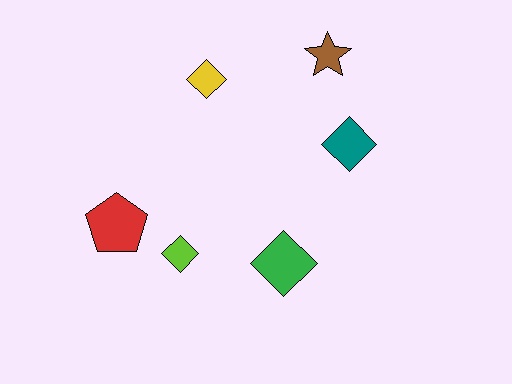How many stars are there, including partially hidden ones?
There is 1 star.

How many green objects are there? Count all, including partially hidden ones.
There is 1 green object.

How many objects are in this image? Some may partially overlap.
There are 6 objects.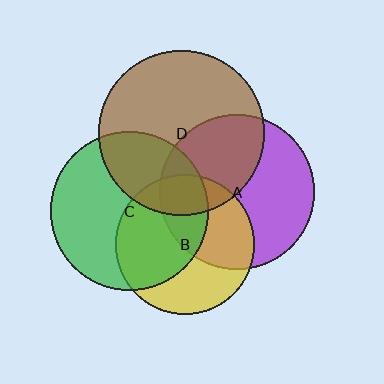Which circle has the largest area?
Circle D (brown).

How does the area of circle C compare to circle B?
Approximately 1.3 times.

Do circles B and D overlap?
Yes.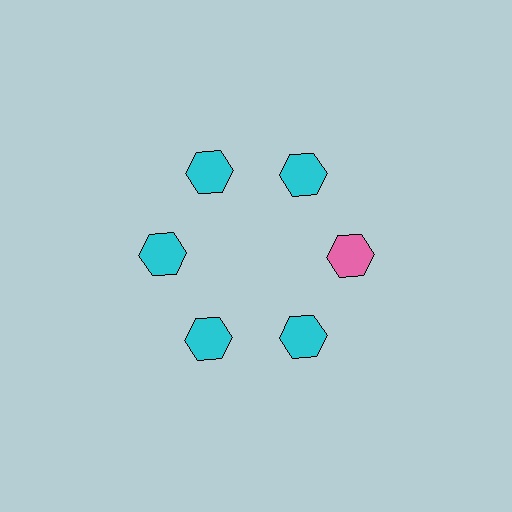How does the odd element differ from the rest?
It has a different color: pink instead of cyan.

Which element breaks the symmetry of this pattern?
The pink hexagon at roughly the 3 o'clock position breaks the symmetry. All other shapes are cyan hexagons.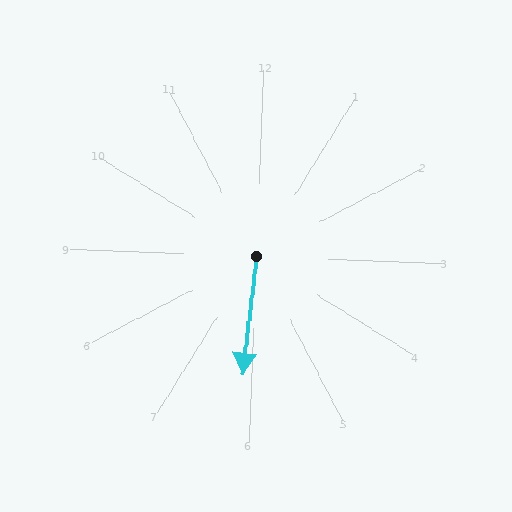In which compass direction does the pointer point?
South.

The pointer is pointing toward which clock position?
Roughly 6 o'clock.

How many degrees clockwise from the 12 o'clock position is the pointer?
Approximately 185 degrees.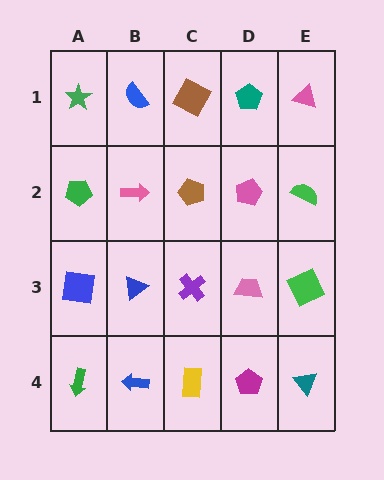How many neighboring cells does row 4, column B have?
3.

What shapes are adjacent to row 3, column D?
A pink pentagon (row 2, column D), a magenta pentagon (row 4, column D), a purple cross (row 3, column C), a green square (row 3, column E).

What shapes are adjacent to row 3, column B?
A pink arrow (row 2, column B), a blue arrow (row 4, column B), a blue square (row 3, column A), a purple cross (row 3, column C).